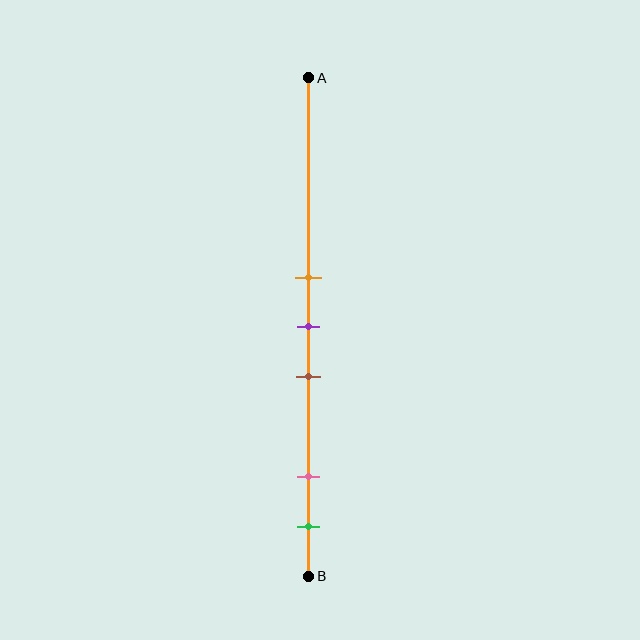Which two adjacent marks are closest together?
The orange and purple marks are the closest adjacent pair.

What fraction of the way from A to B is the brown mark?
The brown mark is approximately 60% (0.6) of the way from A to B.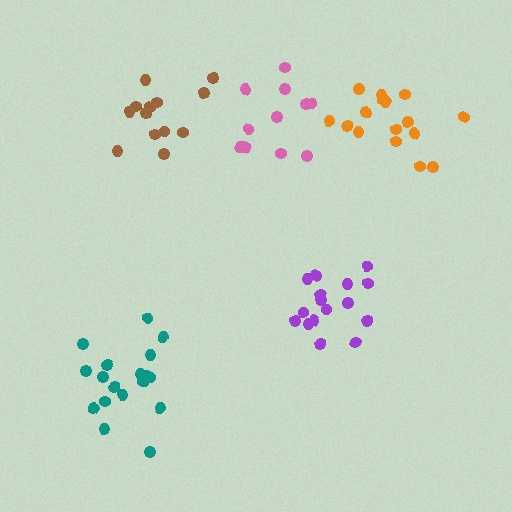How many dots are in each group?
Group 1: 16 dots, Group 2: 18 dots, Group 3: 13 dots, Group 4: 16 dots, Group 5: 12 dots (75 total).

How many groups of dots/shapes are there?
There are 5 groups.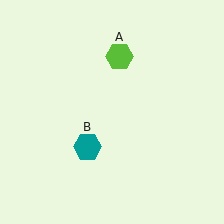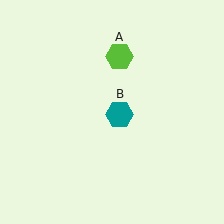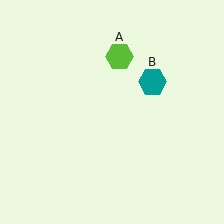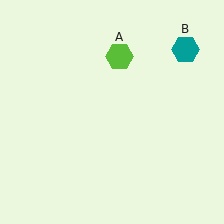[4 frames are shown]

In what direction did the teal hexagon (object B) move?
The teal hexagon (object B) moved up and to the right.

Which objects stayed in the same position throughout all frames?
Lime hexagon (object A) remained stationary.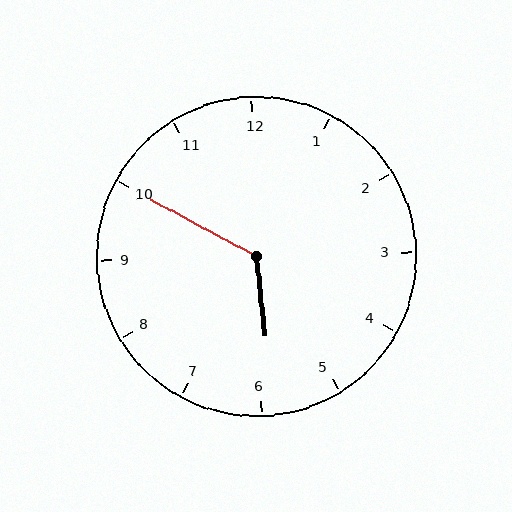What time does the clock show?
5:50.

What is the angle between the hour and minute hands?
Approximately 125 degrees.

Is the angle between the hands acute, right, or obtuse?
It is obtuse.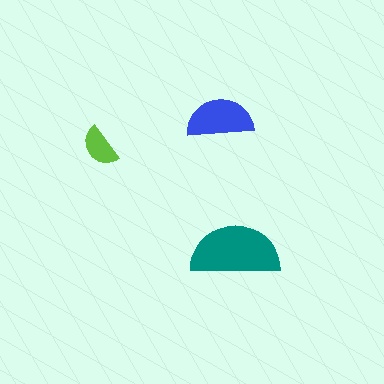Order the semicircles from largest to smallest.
the teal one, the blue one, the lime one.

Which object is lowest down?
The teal semicircle is bottommost.